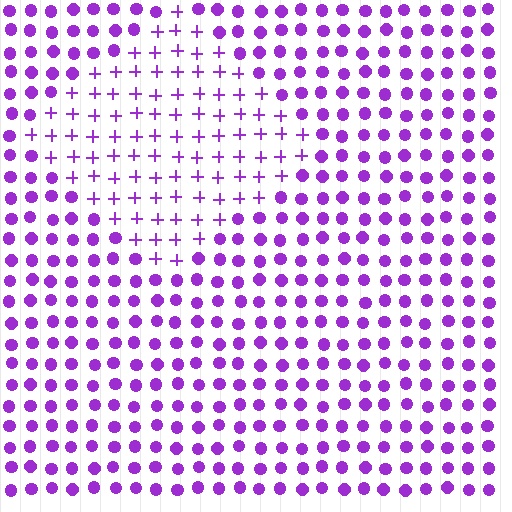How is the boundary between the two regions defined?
The boundary is defined by a change in element shape: plus signs inside vs. circles outside. All elements share the same color and spacing.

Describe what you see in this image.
The image is filled with small purple elements arranged in a uniform grid. A diamond-shaped region contains plus signs, while the surrounding area contains circles. The boundary is defined purely by the change in element shape.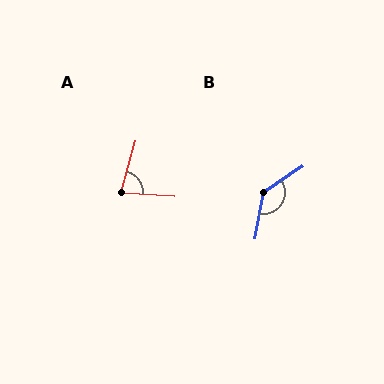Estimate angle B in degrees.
Approximately 134 degrees.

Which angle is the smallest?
A, at approximately 78 degrees.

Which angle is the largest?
B, at approximately 134 degrees.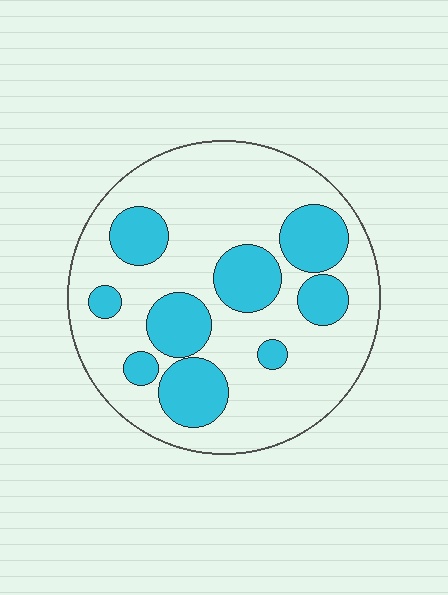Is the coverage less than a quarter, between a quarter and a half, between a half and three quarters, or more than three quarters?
Between a quarter and a half.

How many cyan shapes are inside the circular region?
9.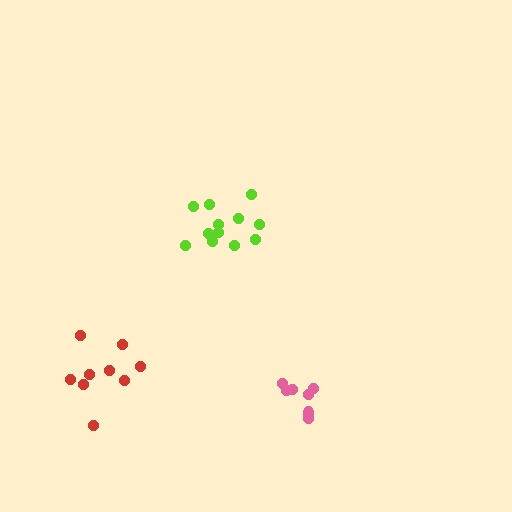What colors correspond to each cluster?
The clusters are colored: lime, red, pink.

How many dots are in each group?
Group 1: 12 dots, Group 2: 9 dots, Group 3: 8 dots (29 total).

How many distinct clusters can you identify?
There are 3 distinct clusters.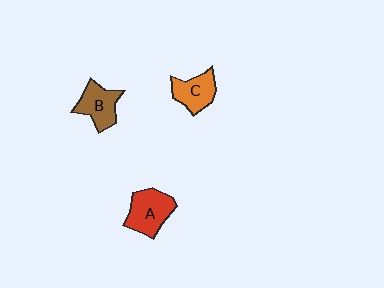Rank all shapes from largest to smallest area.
From largest to smallest: A (red), B (brown), C (orange).